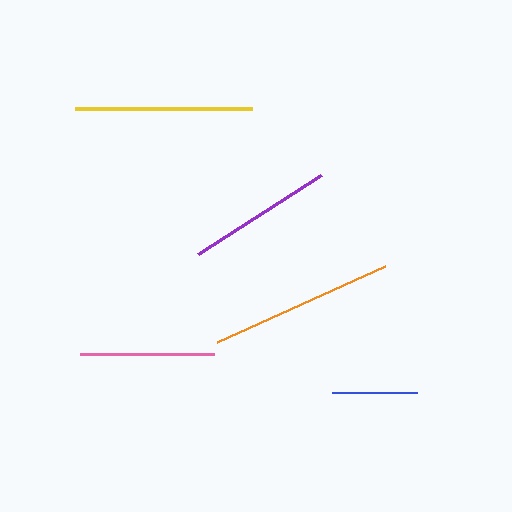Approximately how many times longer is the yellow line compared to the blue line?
The yellow line is approximately 2.1 times the length of the blue line.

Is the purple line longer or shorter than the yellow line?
The yellow line is longer than the purple line.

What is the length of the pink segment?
The pink segment is approximately 134 pixels long.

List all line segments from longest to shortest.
From longest to shortest: orange, yellow, purple, pink, blue.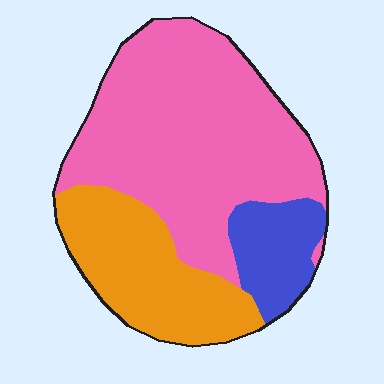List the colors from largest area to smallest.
From largest to smallest: pink, orange, blue.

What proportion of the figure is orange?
Orange takes up between a quarter and a half of the figure.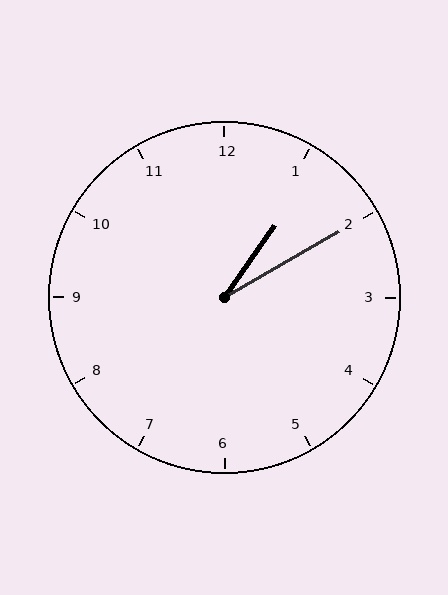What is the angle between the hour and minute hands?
Approximately 25 degrees.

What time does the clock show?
1:10.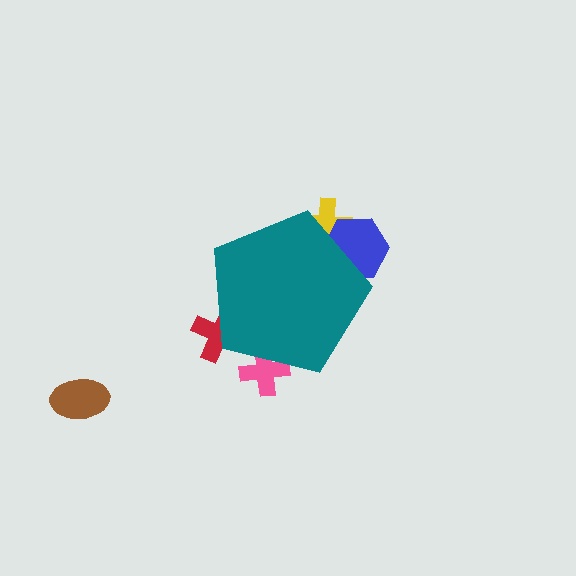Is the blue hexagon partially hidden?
Yes, the blue hexagon is partially hidden behind the teal pentagon.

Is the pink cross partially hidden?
Yes, the pink cross is partially hidden behind the teal pentagon.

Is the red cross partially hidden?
Yes, the red cross is partially hidden behind the teal pentagon.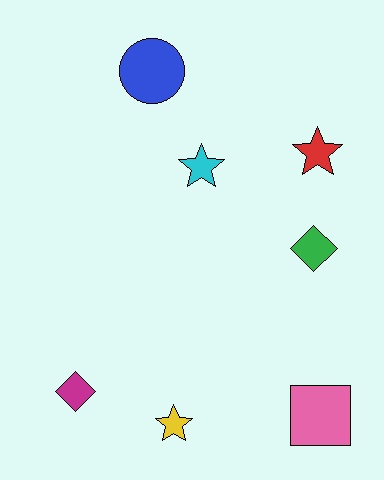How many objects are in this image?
There are 7 objects.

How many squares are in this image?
There is 1 square.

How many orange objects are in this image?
There are no orange objects.